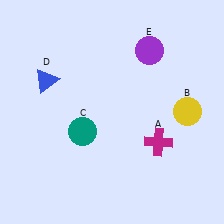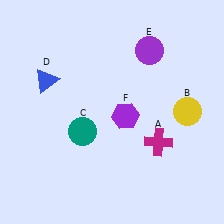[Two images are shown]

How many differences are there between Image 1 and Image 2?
There is 1 difference between the two images.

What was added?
A purple hexagon (F) was added in Image 2.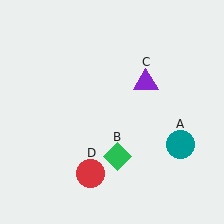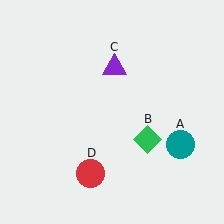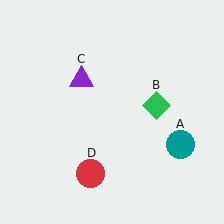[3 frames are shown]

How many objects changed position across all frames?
2 objects changed position: green diamond (object B), purple triangle (object C).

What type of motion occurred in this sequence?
The green diamond (object B), purple triangle (object C) rotated counterclockwise around the center of the scene.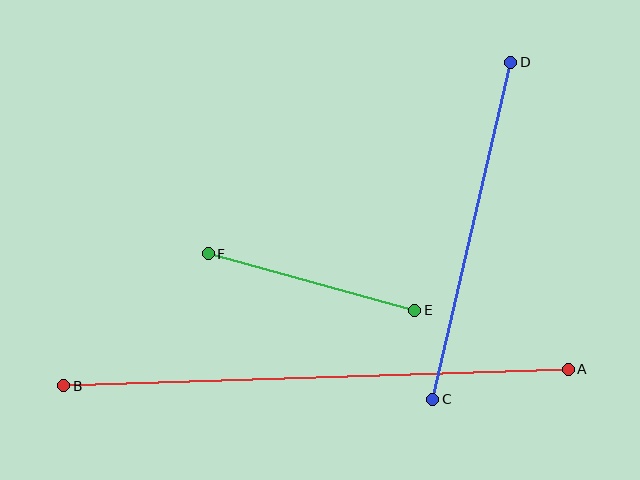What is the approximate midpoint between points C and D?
The midpoint is at approximately (472, 231) pixels.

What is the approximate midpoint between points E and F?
The midpoint is at approximately (312, 282) pixels.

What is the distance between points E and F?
The distance is approximately 214 pixels.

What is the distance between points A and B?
The distance is approximately 504 pixels.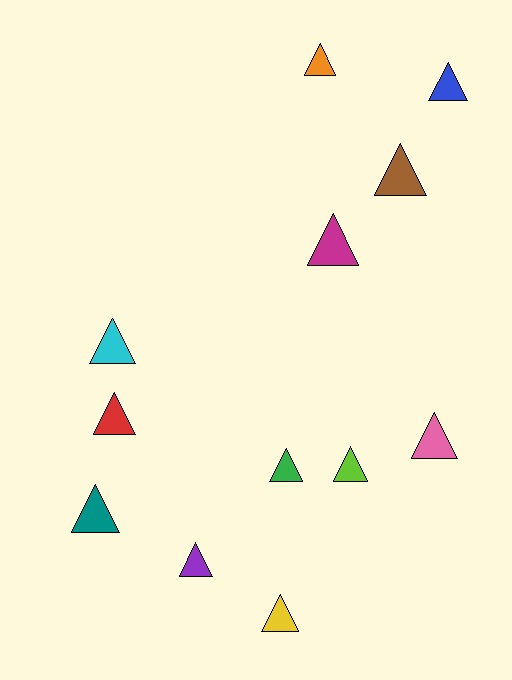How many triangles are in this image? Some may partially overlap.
There are 12 triangles.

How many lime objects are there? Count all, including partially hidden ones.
There is 1 lime object.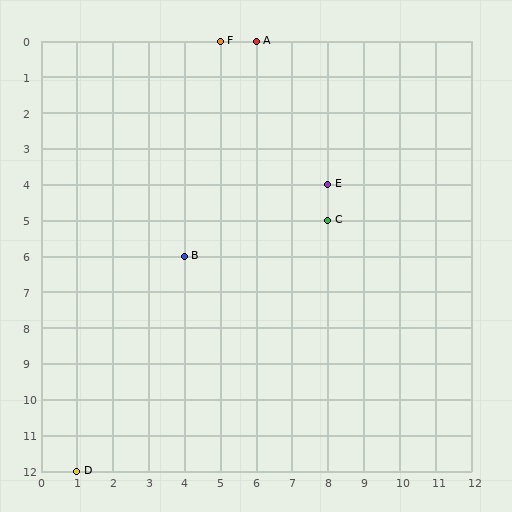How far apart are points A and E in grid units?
Points A and E are 2 columns and 4 rows apart (about 4.5 grid units diagonally).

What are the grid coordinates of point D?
Point D is at grid coordinates (1, 12).